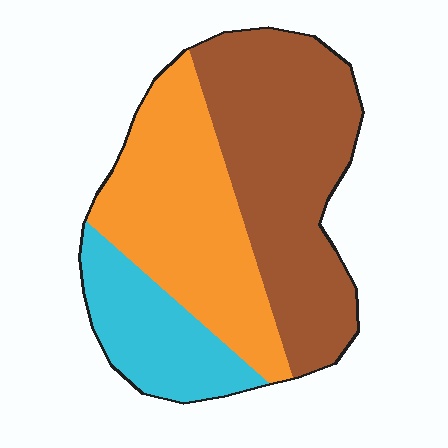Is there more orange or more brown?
Brown.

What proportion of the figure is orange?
Orange covers roughly 35% of the figure.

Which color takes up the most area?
Brown, at roughly 45%.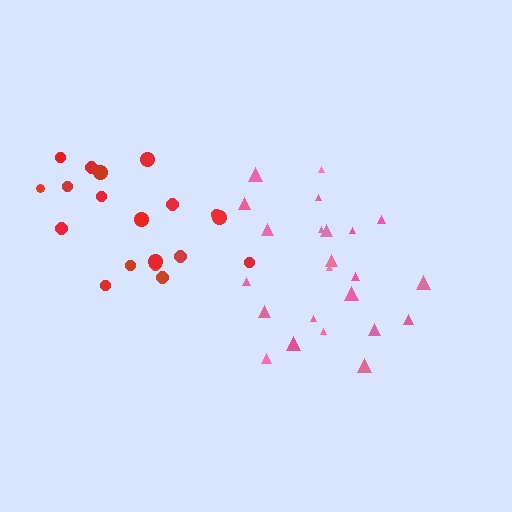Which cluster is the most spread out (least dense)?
Red.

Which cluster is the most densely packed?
Pink.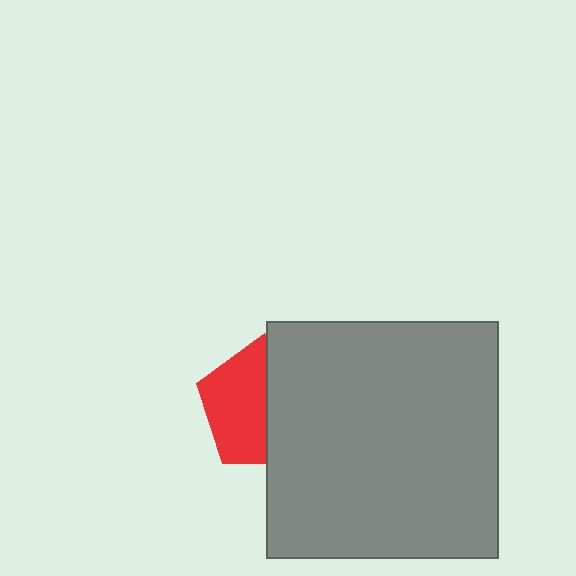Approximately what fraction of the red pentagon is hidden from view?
Roughly 49% of the red pentagon is hidden behind the gray rectangle.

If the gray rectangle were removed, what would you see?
You would see the complete red pentagon.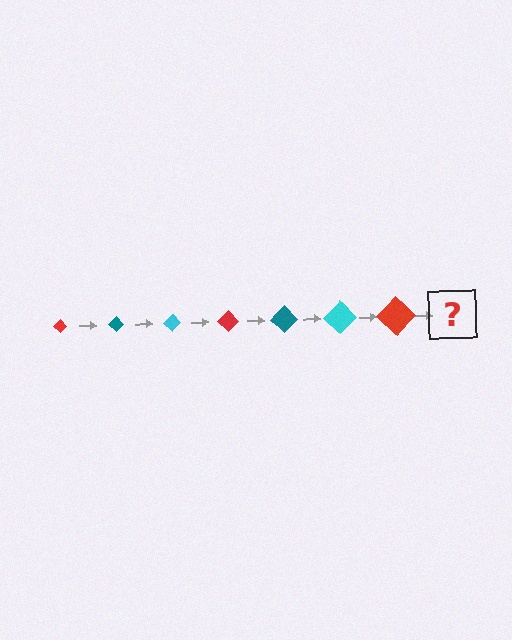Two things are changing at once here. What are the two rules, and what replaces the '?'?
The two rules are that the diamond grows larger each step and the color cycles through red, teal, and cyan. The '?' should be a teal diamond, larger than the previous one.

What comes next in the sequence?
The next element should be a teal diamond, larger than the previous one.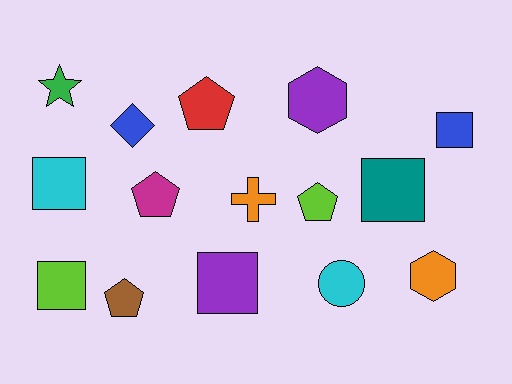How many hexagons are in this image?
There are 2 hexagons.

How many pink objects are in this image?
There are no pink objects.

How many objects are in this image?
There are 15 objects.